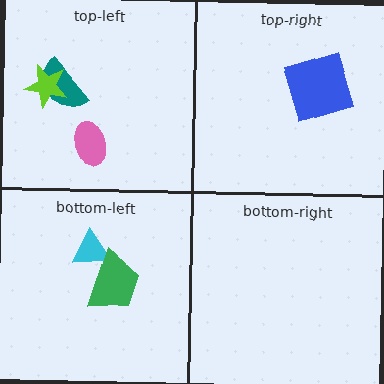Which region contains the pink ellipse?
The top-left region.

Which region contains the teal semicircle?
The top-left region.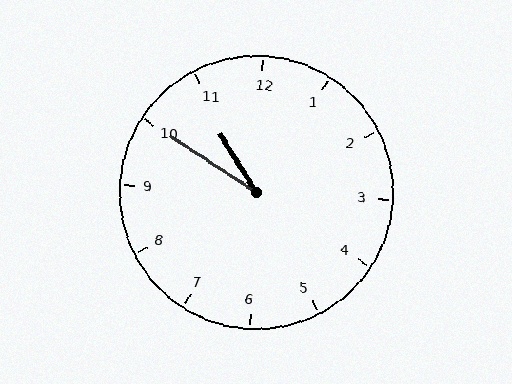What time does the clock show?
10:50.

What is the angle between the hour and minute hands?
Approximately 25 degrees.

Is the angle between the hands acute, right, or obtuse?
It is acute.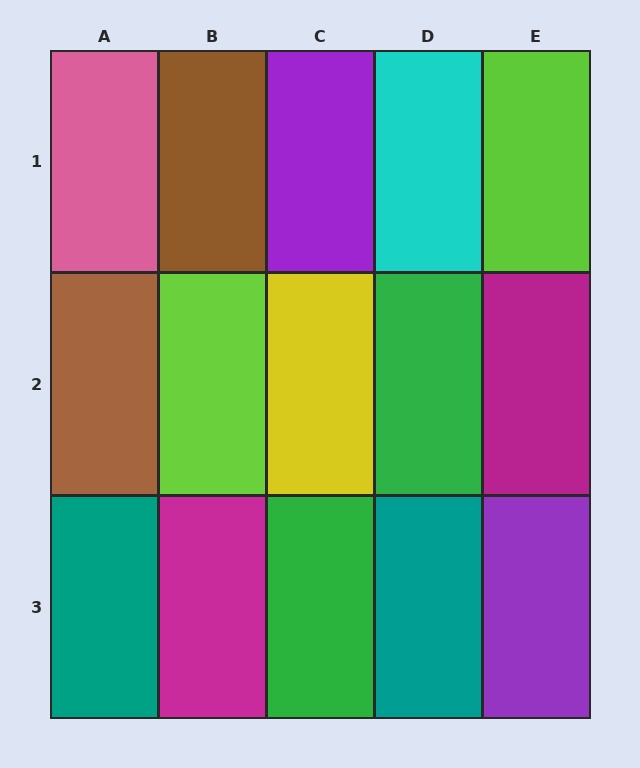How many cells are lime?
2 cells are lime.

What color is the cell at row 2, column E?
Magenta.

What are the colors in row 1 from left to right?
Pink, brown, purple, cyan, lime.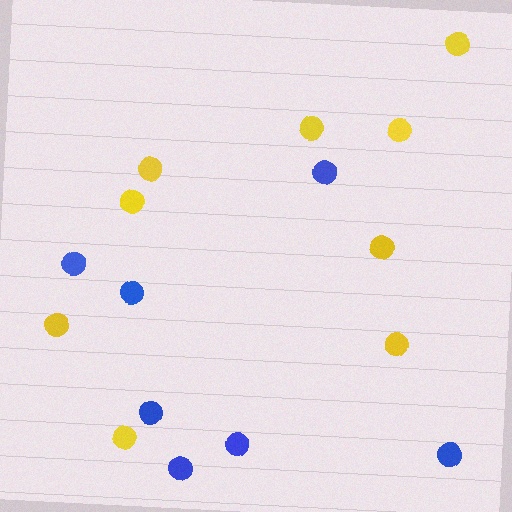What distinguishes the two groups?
There are 2 groups: one group of yellow circles (9) and one group of blue circles (7).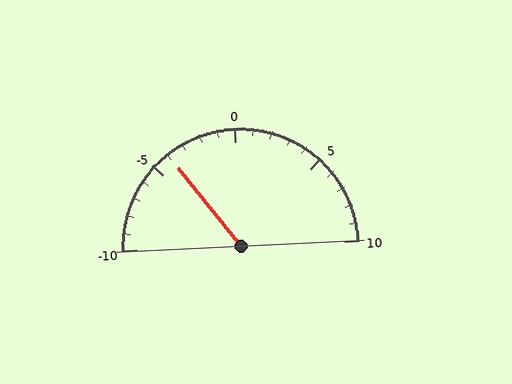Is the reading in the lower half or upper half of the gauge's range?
The reading is in the lower half of the range (-10 to 10).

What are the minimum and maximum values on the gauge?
The gauge ranges from -10 to 10.